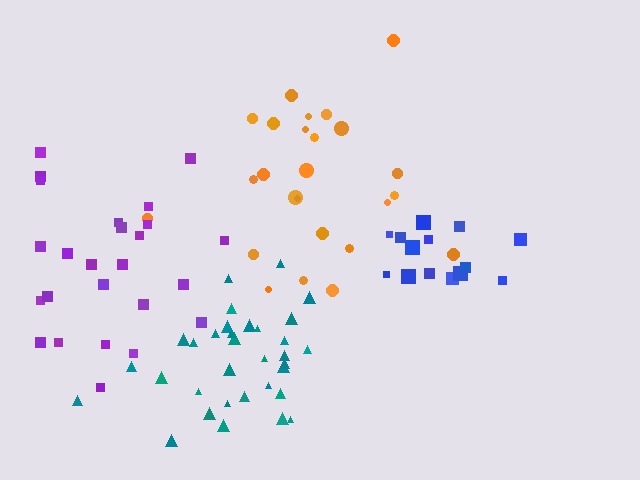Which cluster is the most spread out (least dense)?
Purple.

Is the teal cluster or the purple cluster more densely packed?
Teal.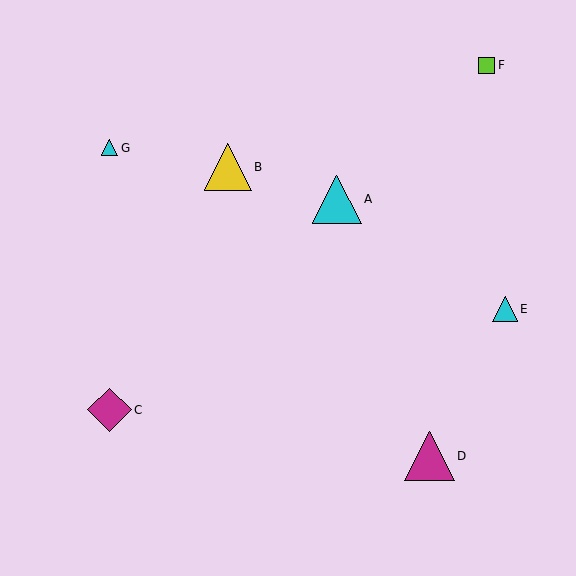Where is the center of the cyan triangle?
The center of the cyan triangle is at (337, 199).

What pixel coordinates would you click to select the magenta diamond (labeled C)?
Click at (110, 410) to select the magenta diamond C.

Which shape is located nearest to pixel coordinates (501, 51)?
The lime square (labeled F) at (487, 65) is nearest to that location.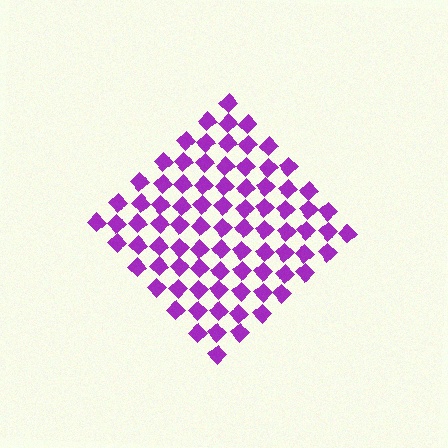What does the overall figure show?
The overall figure shows a diamond.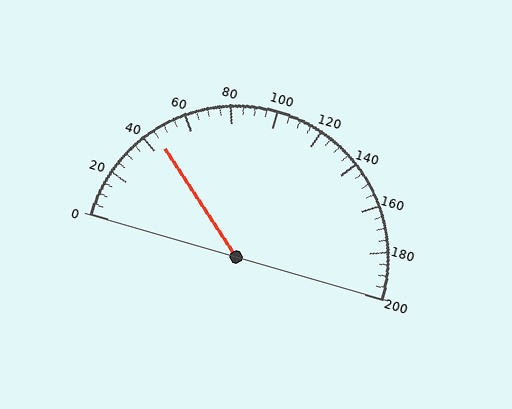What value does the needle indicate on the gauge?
The needle indicates approximately 45.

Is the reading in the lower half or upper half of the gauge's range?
The reading is in the lower half of the range (0 to 200).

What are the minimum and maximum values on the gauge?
The gauge ranges from 0 to 200.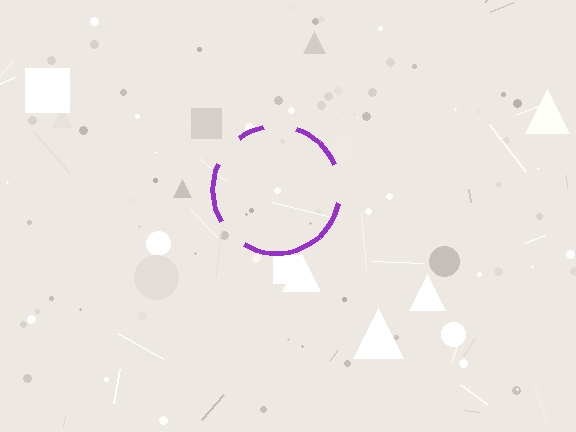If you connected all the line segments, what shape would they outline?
They would outline a circle.